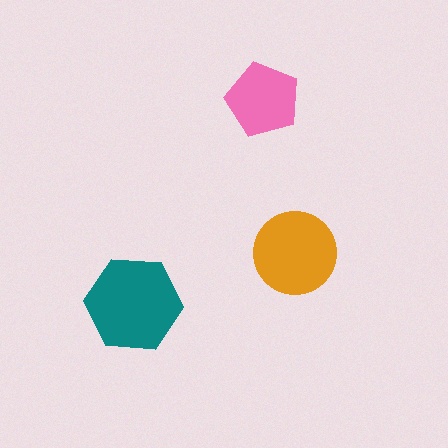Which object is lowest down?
The teal hexagon is bottommost.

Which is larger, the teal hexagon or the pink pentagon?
The teal hexagon.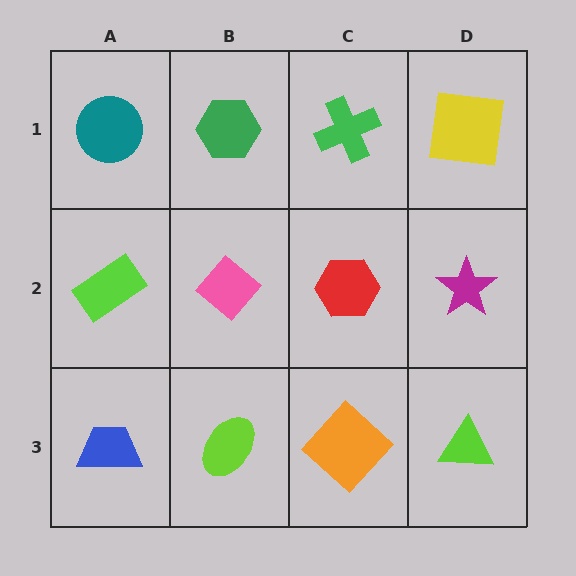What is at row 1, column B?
A green hexagon.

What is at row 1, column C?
A green cross.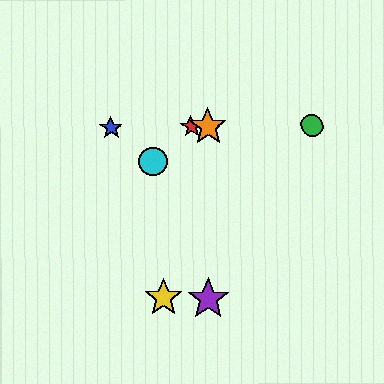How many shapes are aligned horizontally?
4 shapes (the red star, the blue star, the green circle, the orange star) are aligned horizontally.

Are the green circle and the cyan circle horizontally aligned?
No, the green circle is at y≈126 and the cyan circle is at y≈162.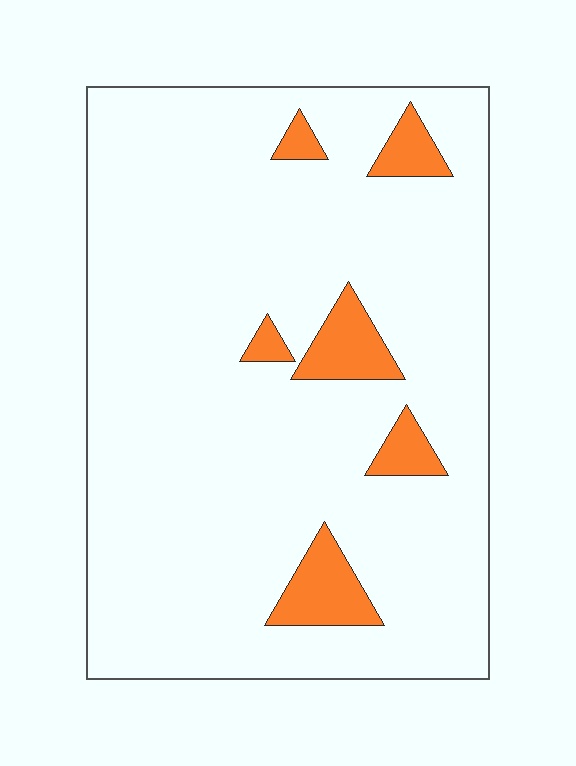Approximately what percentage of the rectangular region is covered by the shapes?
Approximately 10%.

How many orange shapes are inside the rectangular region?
6.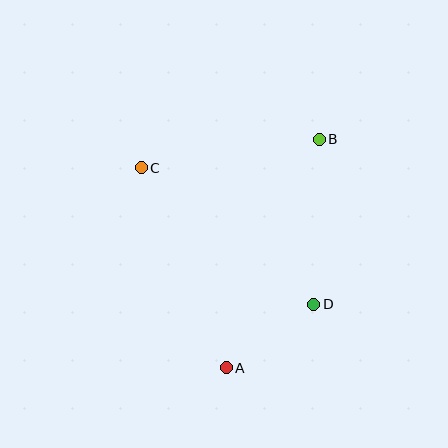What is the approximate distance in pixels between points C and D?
The distance between C and D is approximately 220 pixels.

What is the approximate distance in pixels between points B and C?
The distance between B and C is approximately 180 pixels.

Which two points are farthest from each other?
Points A and B are farthest from each other.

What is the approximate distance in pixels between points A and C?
The distance between A and C is approximately 217 pixels.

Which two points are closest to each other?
Points A and D are closest to each other.